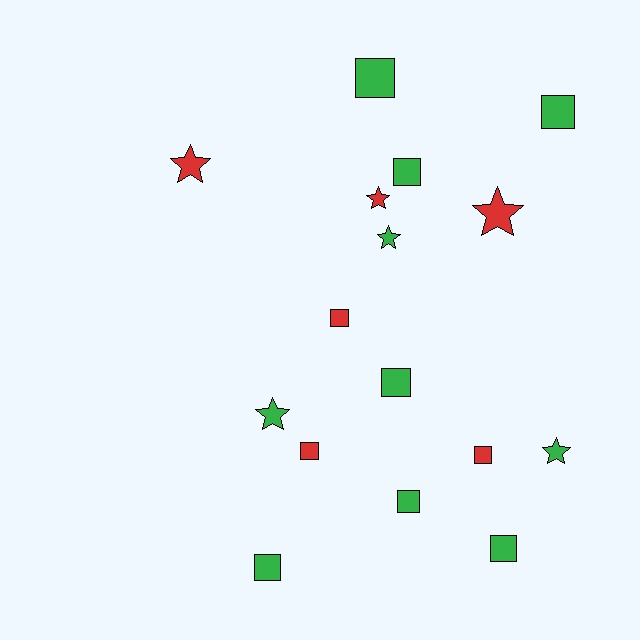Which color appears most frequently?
Green, with 10 objects.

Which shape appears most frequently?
Square, with 10 objects.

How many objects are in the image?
There are 16 objects.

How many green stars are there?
There are 3 green stars.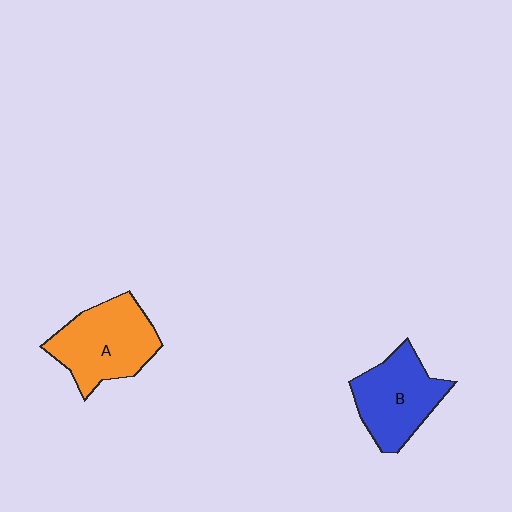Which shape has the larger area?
Shape A (orange).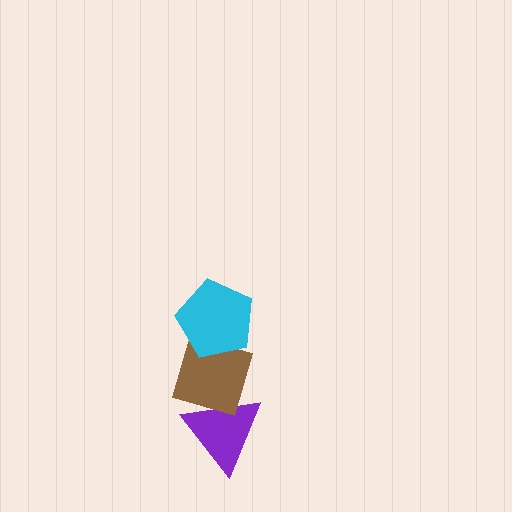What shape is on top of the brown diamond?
The cyan pentagon is on top of the brown diamond.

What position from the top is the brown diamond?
The brown diamond is 2nd from the top.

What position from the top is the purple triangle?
The purple triangle is 3rd from the top.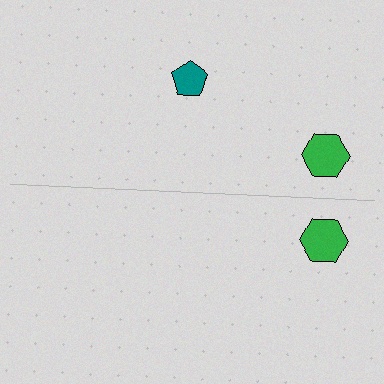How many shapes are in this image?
There are 3 shapes in this image.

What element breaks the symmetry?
A teal pentagon is missing from the bottom side.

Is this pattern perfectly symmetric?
No, the pattern is not perfectly symmetric. A teal pentagon is missing from the bottom side.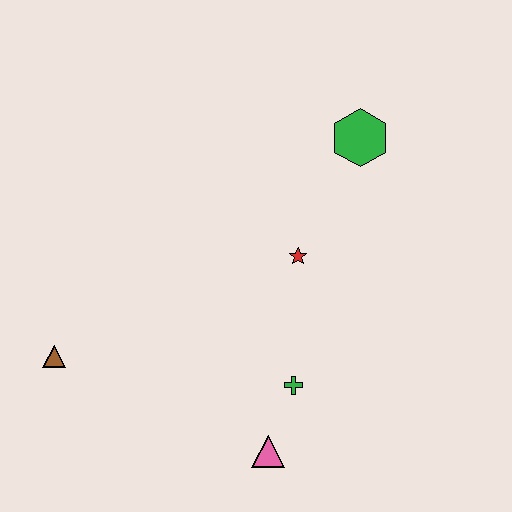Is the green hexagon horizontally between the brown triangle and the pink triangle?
No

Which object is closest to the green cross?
The pink triangle is closest to the green cross.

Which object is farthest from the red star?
The brown triangle is farthest from the red star.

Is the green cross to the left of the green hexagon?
Yes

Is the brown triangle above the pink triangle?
Yes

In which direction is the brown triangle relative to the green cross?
The brown triangle is to the left of the green cross.